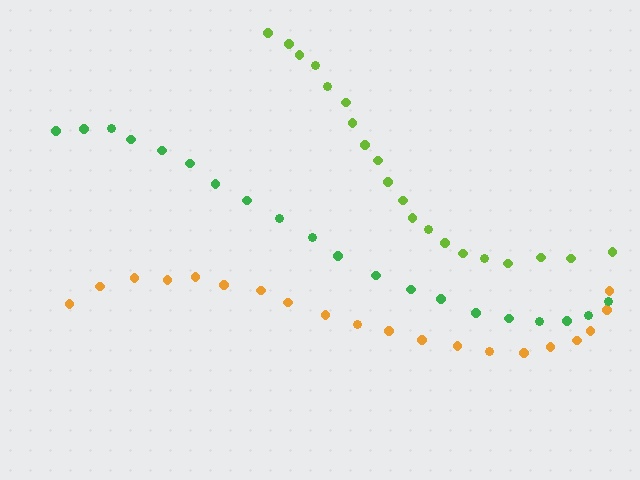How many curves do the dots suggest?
There are 3 distinct paths.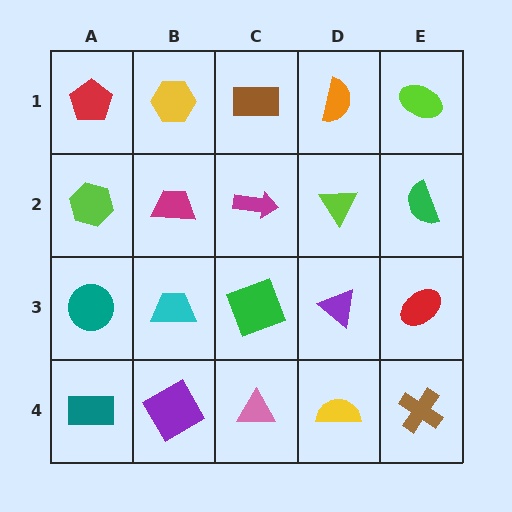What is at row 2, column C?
A magenta arrow.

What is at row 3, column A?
A teal circle.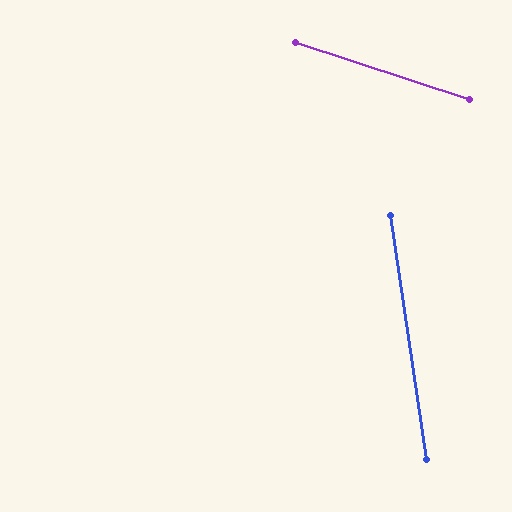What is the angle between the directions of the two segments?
Approximately 63 degrees.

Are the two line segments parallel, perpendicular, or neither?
Neither parallel nor perpendicular — they differ by about 63°.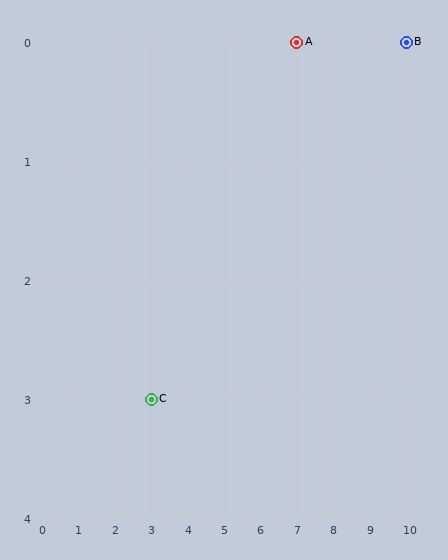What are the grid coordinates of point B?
Point B is at grid coordinates (10, 0).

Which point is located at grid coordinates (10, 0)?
Point B is at (10, 0).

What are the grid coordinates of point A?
Point A is at grid coordinates (7, 0).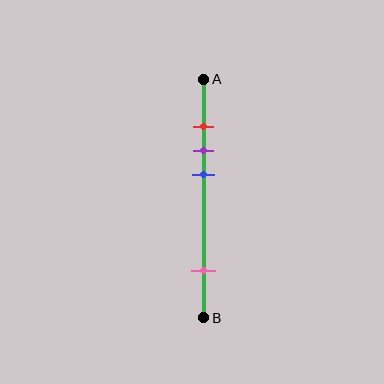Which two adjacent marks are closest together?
The red and purple marks are the closest adjacent pair.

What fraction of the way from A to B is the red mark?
The red mark is approximately 20% (0.2) of the way from A to B.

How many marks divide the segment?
There are 4 marks dividing the segment.